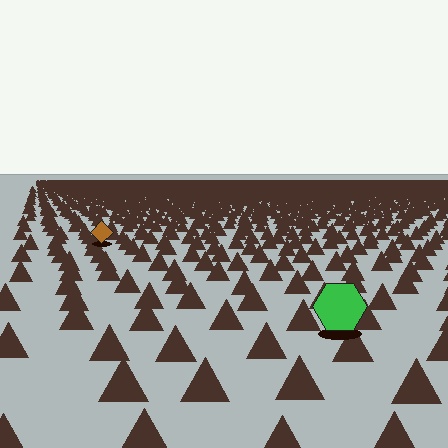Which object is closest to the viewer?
The green hexagon is closest. The texture marks near it are larger and more spread out.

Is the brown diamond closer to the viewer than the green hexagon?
No. The green hexagon is closer — you can tell from the texture gradient: the ground texture is coarser near it.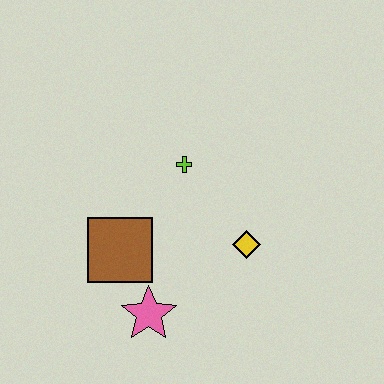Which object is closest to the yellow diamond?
The lime cross is closest to the yellow diamond.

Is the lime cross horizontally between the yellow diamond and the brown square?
Yes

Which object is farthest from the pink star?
The lime cross is farthest from the pink star.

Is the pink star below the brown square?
Yes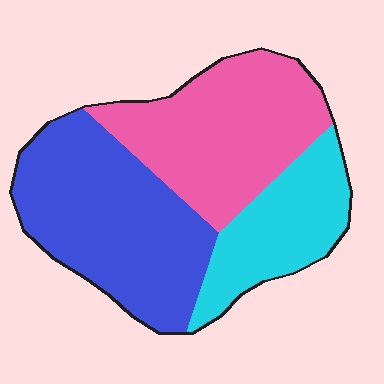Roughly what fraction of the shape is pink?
Pink takes up about three eighths (3/8) of the shape.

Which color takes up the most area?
Blue, at roughly 40%.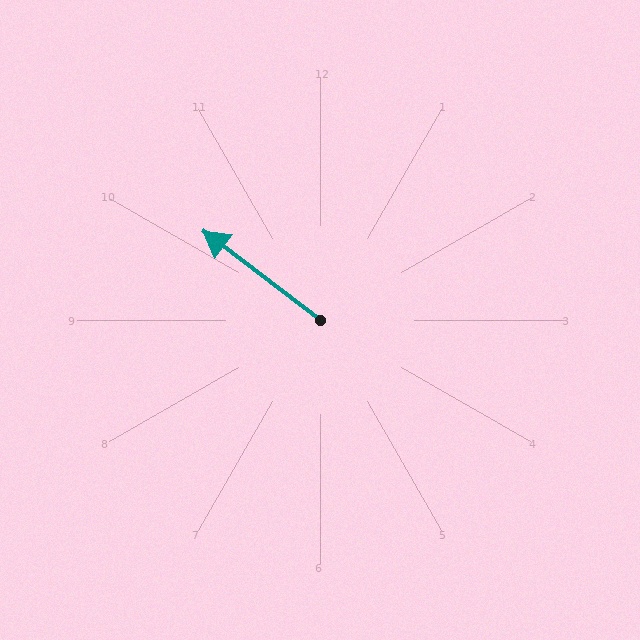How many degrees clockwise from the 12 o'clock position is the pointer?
Approximately 307 degrees.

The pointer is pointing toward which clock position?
Roughly 10 o'clock.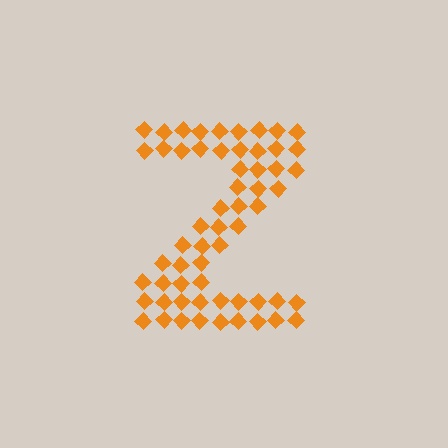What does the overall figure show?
The overall figure shows the letter Z.